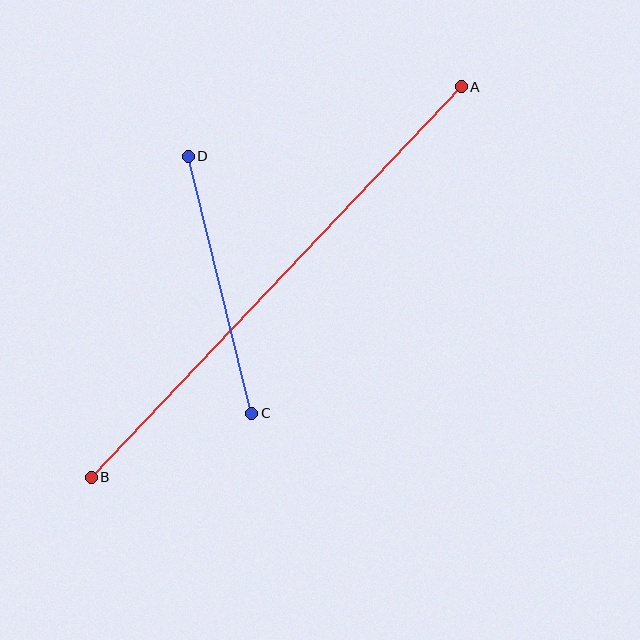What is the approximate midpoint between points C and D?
The midpoint is at approximately (220, 285) pixels.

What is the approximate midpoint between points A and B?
The midpoint is at approximately (276, 282) pixels.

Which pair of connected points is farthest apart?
Points A and B are farthest apart.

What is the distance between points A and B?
The distance is approximately 538 pixels.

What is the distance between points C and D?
The distance is approximately 265 pixels.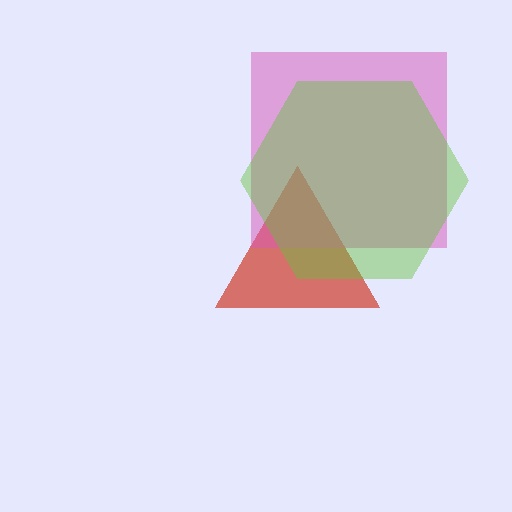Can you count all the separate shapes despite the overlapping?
Yes, there are 3 separate shapes.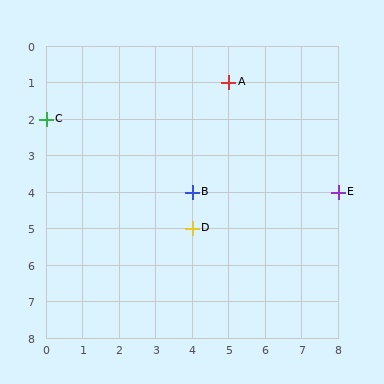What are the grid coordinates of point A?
Point A is at grid coordinates (5, 1).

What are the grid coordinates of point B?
Point B is at grid coordinates (4, 4).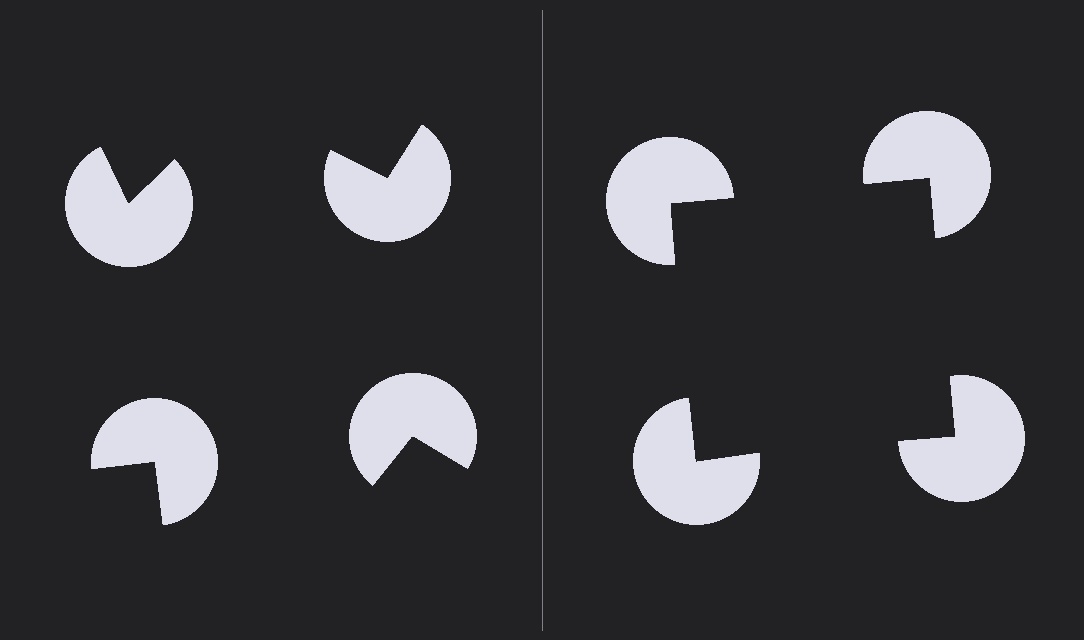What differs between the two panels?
The pac-man discs are positioned identically on both sides; only the wedge orientations differ. On the right they align to a square; on the left they are misaligned.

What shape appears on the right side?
An illusory square.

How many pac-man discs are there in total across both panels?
8 — 4 on each side.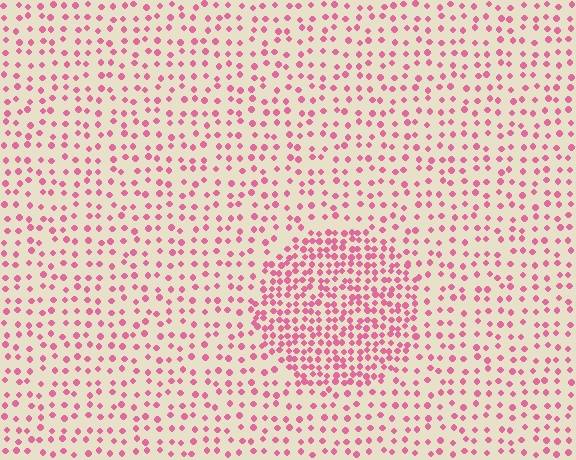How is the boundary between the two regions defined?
The boundary is defined by a change in element density (approximately 2.2x ratio). All elements are the same color, size, and shape.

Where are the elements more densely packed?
The elements are more densely packed inside the circle boundary.